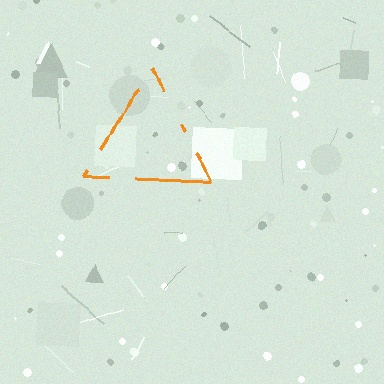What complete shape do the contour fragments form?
The contour fragments form a triangle.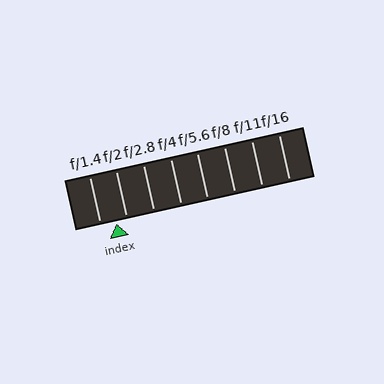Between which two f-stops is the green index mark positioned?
The index mark is between f/1.4 and f/2.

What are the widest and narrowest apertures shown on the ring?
The widest aperture shown is f/1.4 and the narrowest is f/16.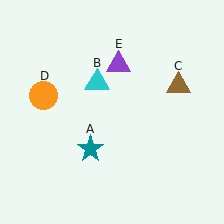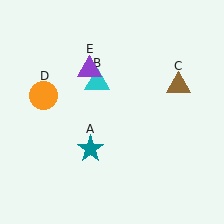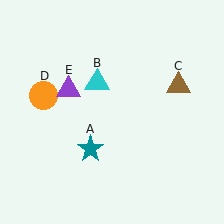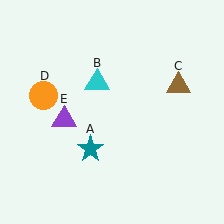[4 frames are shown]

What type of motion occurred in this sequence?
The purple triangle (object E) rotated counterclockwise around the center of the scene.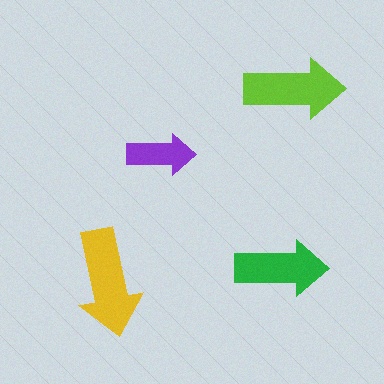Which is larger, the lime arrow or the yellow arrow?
The yellow one.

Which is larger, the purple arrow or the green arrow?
The green one.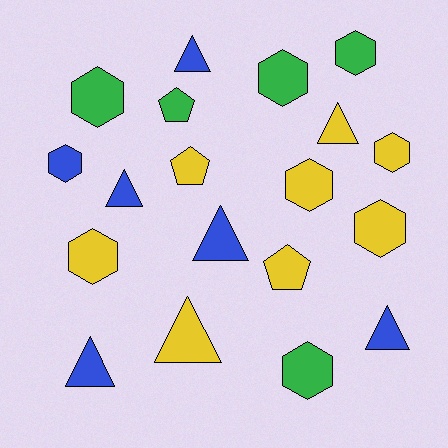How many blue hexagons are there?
There is 1 blue hexagon.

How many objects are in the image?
There are 19 objects.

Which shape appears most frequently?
Hexagon, with 9 objects.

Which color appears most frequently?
Yellow, with 8 objects.